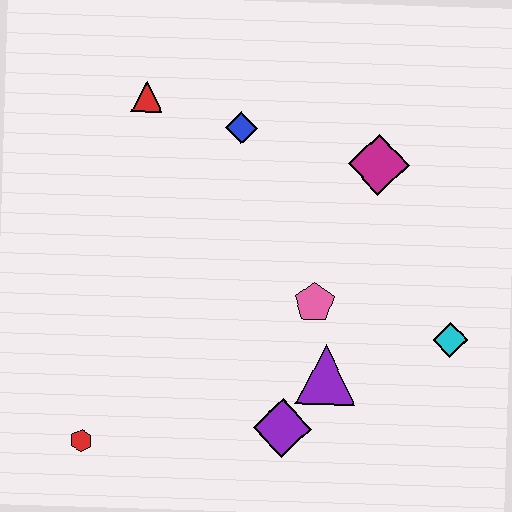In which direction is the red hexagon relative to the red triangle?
The red hexagon is below the red triangle.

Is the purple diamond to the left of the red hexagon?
No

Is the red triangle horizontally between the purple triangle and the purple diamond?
No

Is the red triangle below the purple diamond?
No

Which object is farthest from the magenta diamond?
The red hexagon is farthest from the magenta diamond.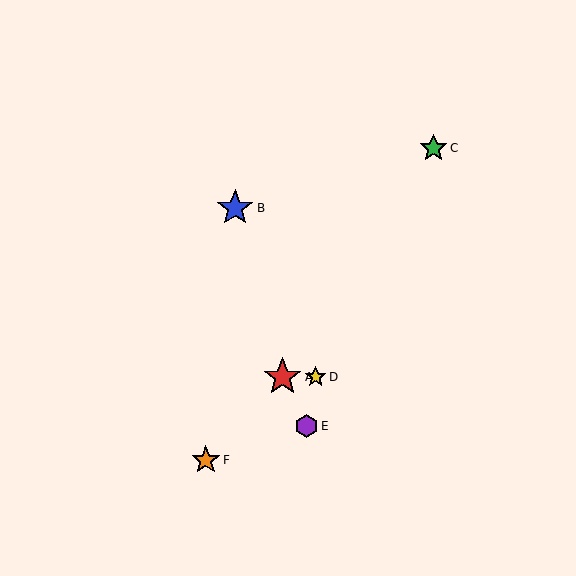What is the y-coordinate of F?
Object F is at y≈460.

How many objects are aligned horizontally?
2 objects (A, D) are aligned horizontally.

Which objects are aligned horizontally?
Objects A, D are aligned horizontally.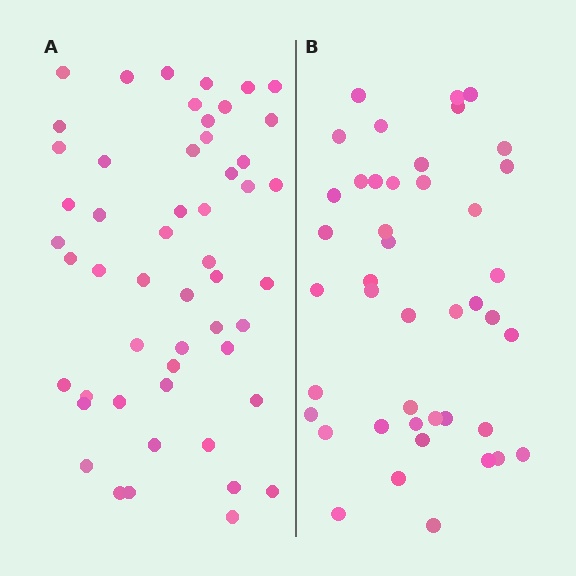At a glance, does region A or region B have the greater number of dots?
Region A (the left region) has more dots.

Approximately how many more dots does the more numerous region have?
Region A has roughly 8 or so more dots than region B.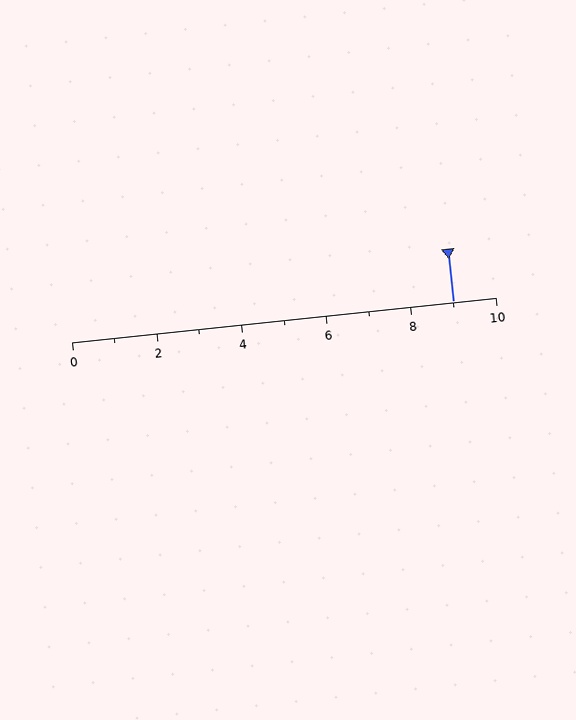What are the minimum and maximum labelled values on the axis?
The axis runs from 0 to 10.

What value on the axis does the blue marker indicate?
The marker indicates approximately 9.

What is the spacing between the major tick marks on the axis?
The major ticks are spaced 2 apart.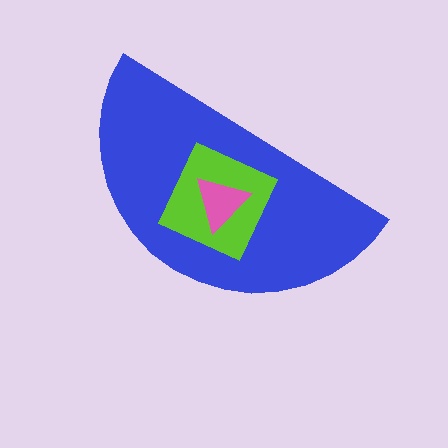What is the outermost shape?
The blue semicircle.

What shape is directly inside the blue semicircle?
The lime diamond.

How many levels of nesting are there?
3.